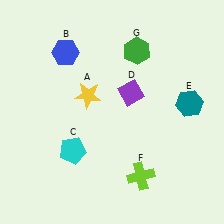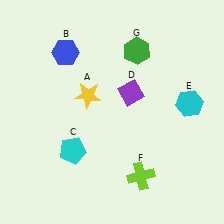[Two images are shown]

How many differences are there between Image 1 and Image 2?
There is 1 difference between the two images.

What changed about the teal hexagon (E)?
In Image 1, E is teal. In Image 2, it changed to cyan.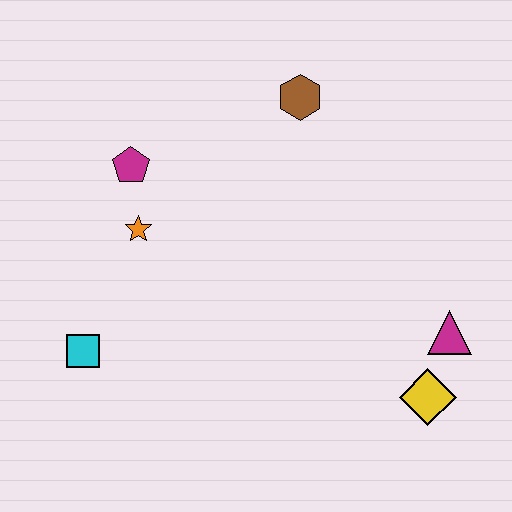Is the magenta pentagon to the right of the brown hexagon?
No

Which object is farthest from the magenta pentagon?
The yellow diamond is farthest from the magenta pentagon.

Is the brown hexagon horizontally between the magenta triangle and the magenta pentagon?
Yes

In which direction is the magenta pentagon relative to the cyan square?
The magenta pentagon is above the cyan square.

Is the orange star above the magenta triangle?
Yes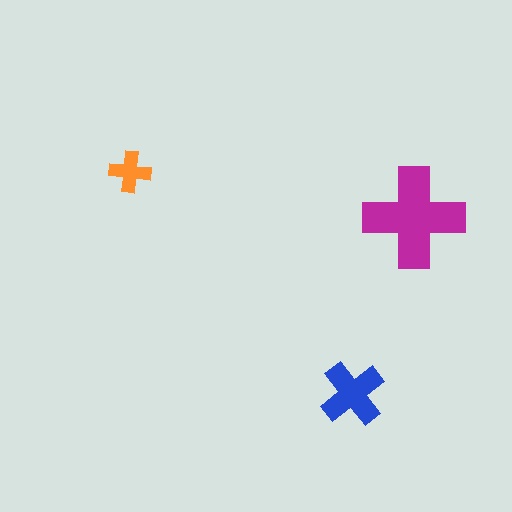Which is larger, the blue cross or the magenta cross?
The magenta one.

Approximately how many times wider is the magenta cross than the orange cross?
About 2.5 times wider.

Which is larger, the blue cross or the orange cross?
The blue one.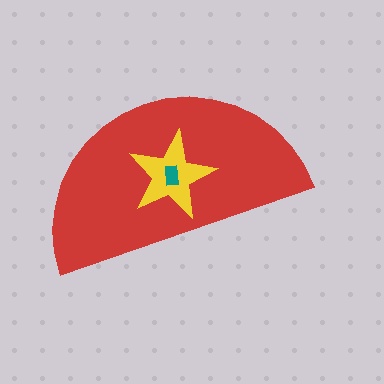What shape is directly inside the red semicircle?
The yellow star.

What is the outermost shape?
The red semicircle.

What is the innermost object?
The teal rectangle.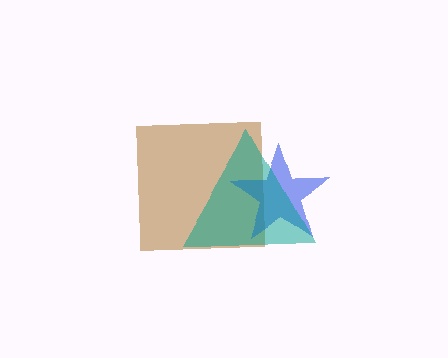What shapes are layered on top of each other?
The layered shapes are: a brown square, a blue star, a teal triangle.